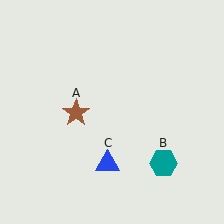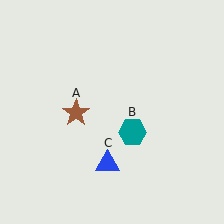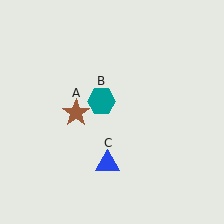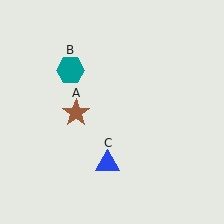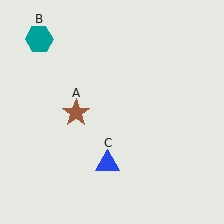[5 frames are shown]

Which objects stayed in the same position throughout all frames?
Brown star (object A) and blue triangle (object C) remained stationary.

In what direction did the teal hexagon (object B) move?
The teal hexagon (object B) moved up and to the left.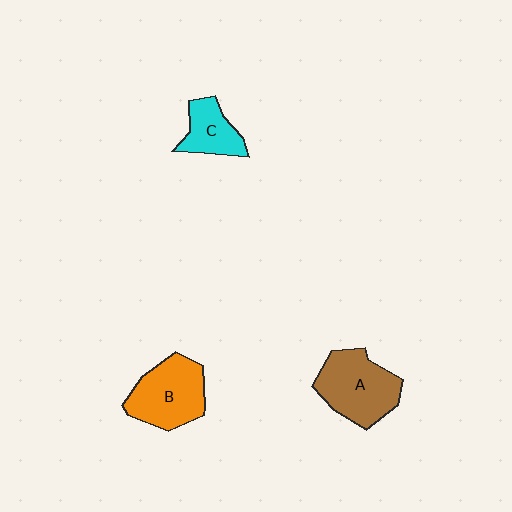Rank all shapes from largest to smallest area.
From largest to smallest: A (brown), B (orange), C (cyan).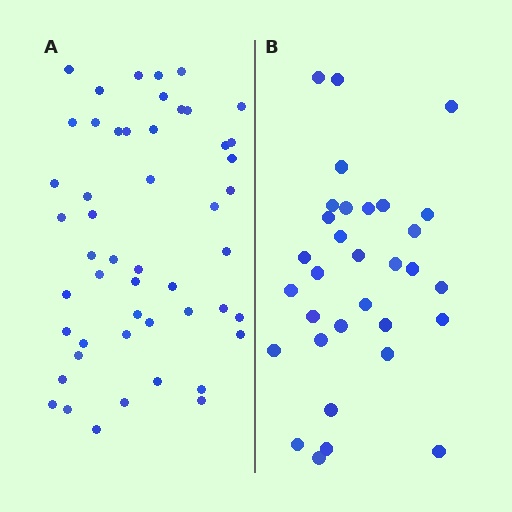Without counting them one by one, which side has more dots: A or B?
Region A (the left region) has more dots.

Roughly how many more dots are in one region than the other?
Region A has approximately 20 more dots than region B.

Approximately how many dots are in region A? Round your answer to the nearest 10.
About 50 dots.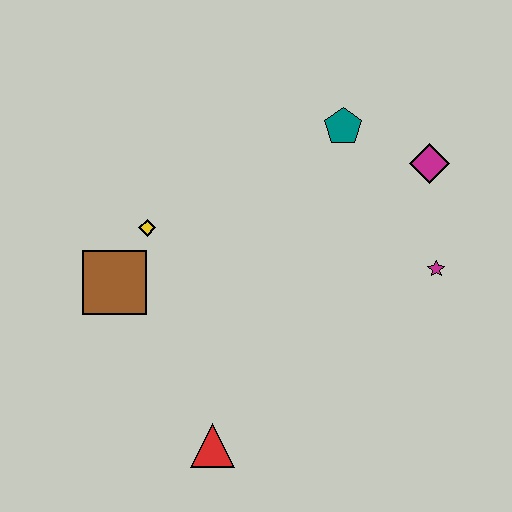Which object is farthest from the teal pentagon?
The red triangle is farthest from the teal pentagon.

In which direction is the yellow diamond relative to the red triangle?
The yellow diamond is above the red triangle.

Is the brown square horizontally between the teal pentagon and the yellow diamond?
No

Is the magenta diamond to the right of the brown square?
Yes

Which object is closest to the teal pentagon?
The magenta diamond is closest to the teal pentagon.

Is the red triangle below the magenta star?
Yes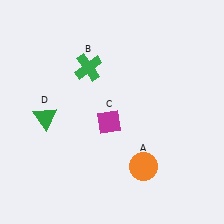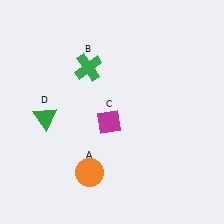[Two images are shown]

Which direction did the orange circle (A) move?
The orange circle (A) moved left.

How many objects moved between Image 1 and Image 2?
1 object moved between the two images.